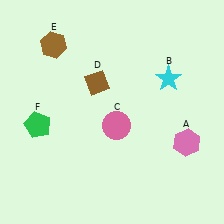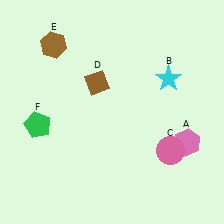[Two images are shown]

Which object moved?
The pink circle (C) moved right.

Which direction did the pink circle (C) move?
The pink circle (C) moved right.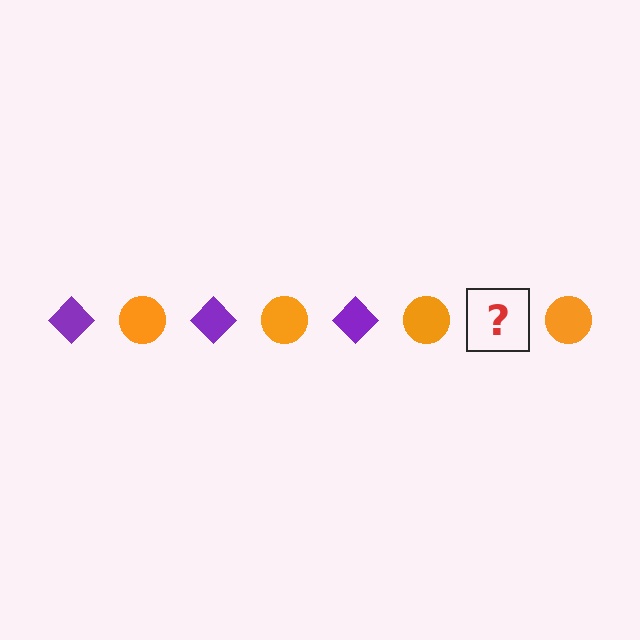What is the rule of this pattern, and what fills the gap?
The rule is that the pattern alternates between purple diamond and orange circle. The gap should be filled with a purple diamond.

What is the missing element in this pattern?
The missing element is a purple diamond.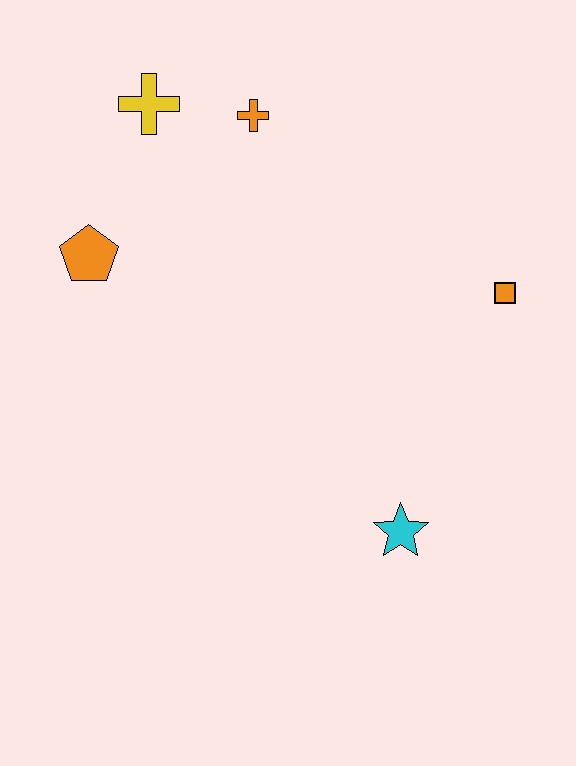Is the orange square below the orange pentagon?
Yes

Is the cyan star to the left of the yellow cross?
No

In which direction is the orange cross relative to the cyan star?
The orange cross is above the cyan star.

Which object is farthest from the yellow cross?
The cyan star is farthest from the yellow cross.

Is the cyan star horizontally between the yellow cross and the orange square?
Yes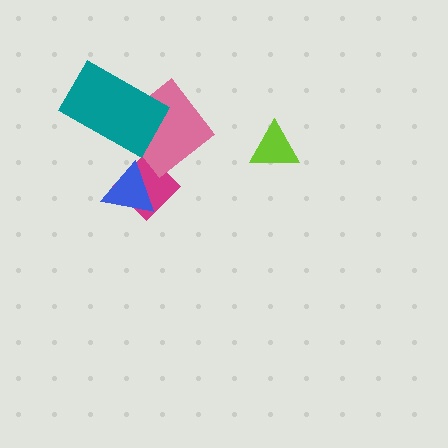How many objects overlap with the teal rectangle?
1 object overlaps with the teal rectangle.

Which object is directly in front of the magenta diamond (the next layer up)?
The pink diamond is directly in front of the magenta diamond.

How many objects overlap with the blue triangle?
1 object overlaps with the blue triangle.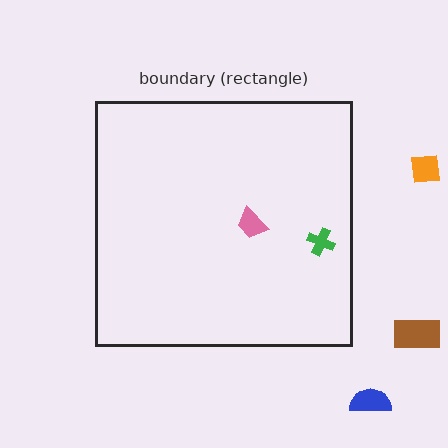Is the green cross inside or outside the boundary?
Inside.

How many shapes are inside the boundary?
2 inside, 3 outside.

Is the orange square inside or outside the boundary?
Outside.